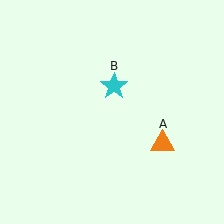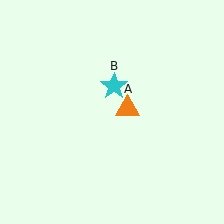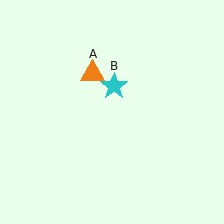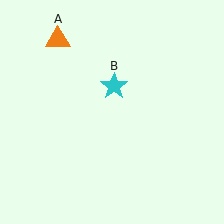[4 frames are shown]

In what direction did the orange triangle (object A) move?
The orange triangle (object A) moved up and to the left.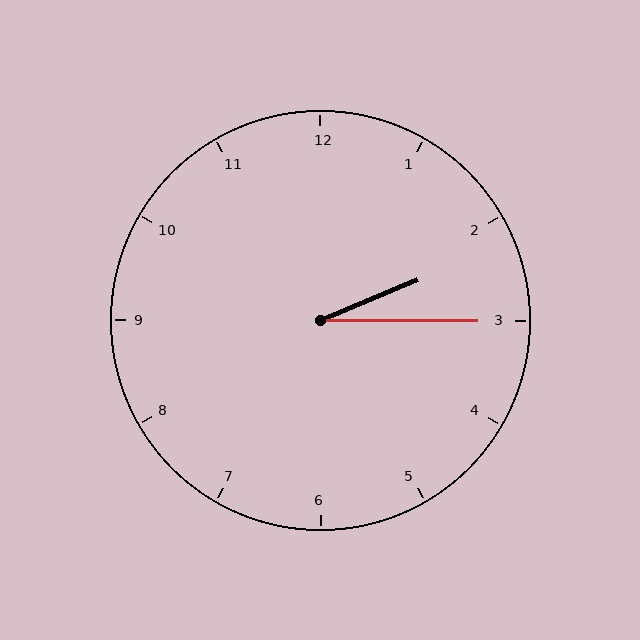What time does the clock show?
2:15.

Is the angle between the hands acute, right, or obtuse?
It is acute.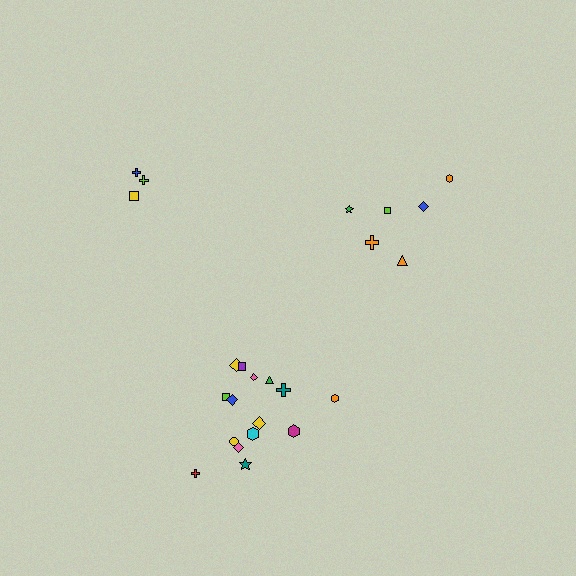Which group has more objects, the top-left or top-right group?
The top-right group.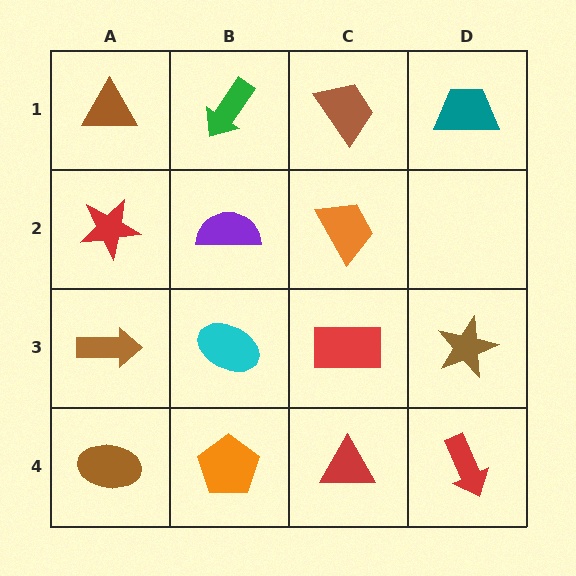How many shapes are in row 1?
4 shapes.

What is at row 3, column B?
A cyan ellipse.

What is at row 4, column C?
A red triangle.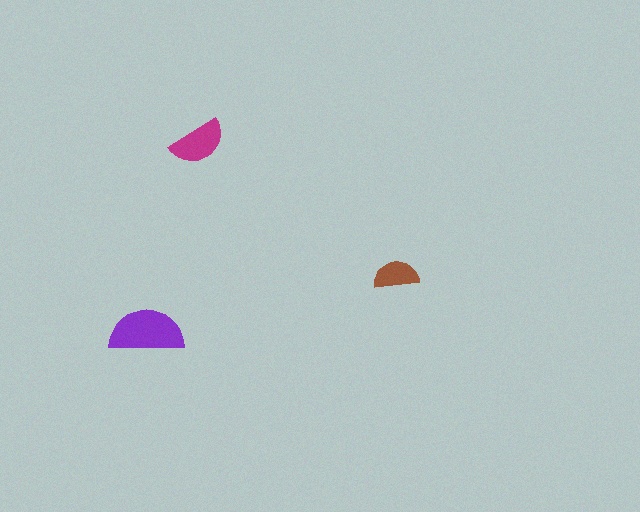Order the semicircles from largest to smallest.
the purple one, the magenta one, the brown one.